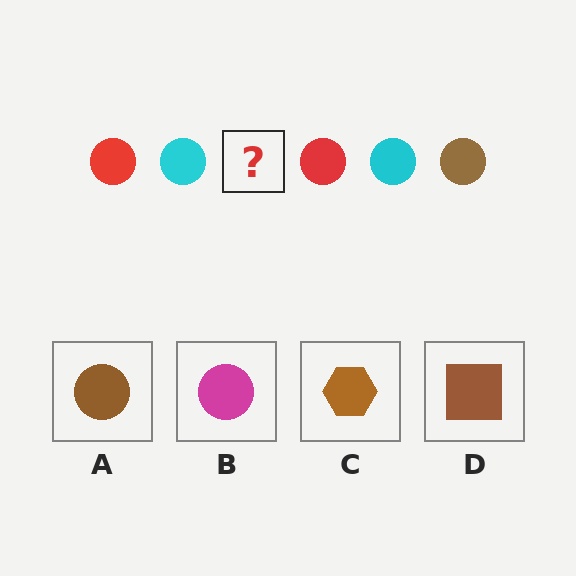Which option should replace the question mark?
Option A.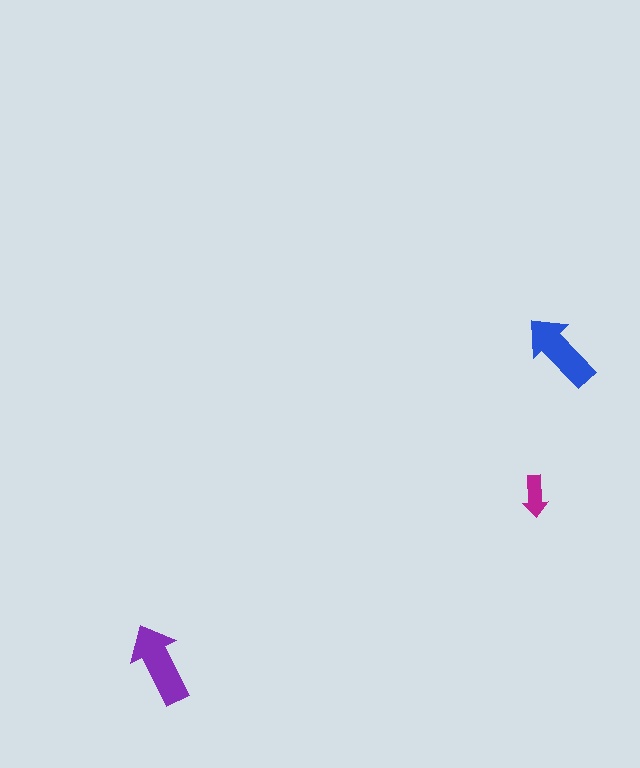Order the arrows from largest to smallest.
the purple one, the blue one, the magenta one.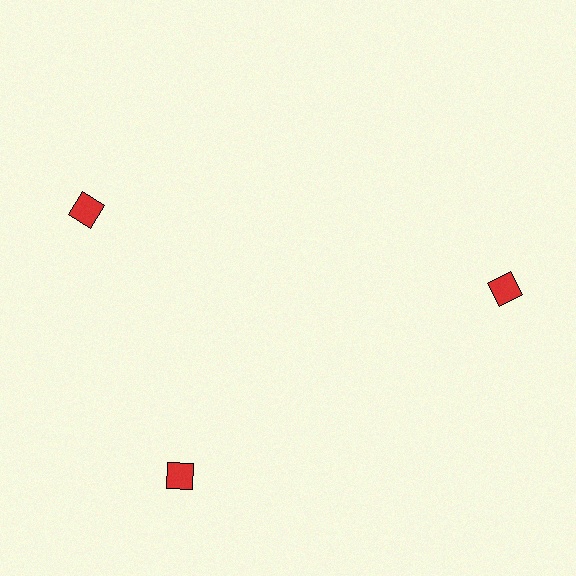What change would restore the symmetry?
The symmetry would be restored by rotating it back into even spacing with its neighbors so that all 3 diamonds sit at equal angles and equal distance from the center.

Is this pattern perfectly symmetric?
No. The 3 red diamonds are arranged in a ring, but one element near the 11 o'clock position is rotated out of alignment along the ring, breaking the 3-fold rotational symmetry.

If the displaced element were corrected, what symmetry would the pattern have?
It would have 3-fold rotational symmetry — the pattern would map onto itself every 120 degrees.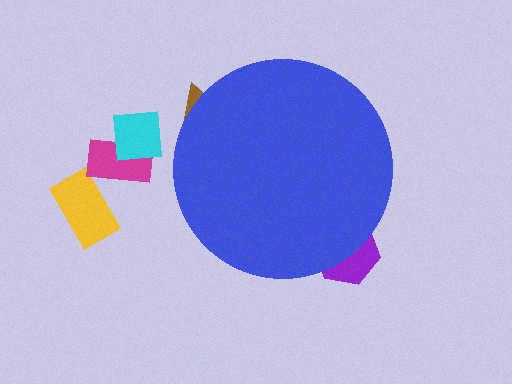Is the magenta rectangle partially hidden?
No, the magenta rectangle is fully visible.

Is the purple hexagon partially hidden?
Yes, the purple hexagon is partially hidden behind the blue circle.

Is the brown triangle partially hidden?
Yes, the brown triangle is partially hidden behind the blue circle.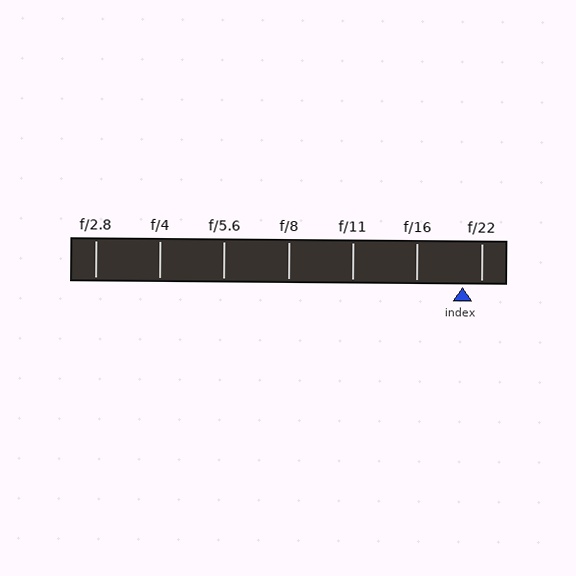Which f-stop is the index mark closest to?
The index mark is closest to f/22.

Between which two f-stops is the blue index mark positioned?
The index mark is between f/16 and f/22.